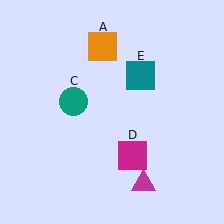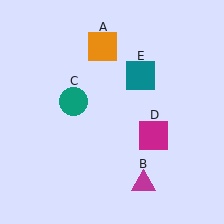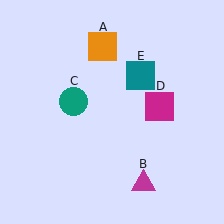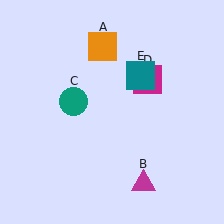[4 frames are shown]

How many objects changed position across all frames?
1 object changed position: magenta square (object D).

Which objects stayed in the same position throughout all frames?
Orange square (object A) and magenta triangle (object B) and teal circle (object C) and teal square (object E) remained stationary.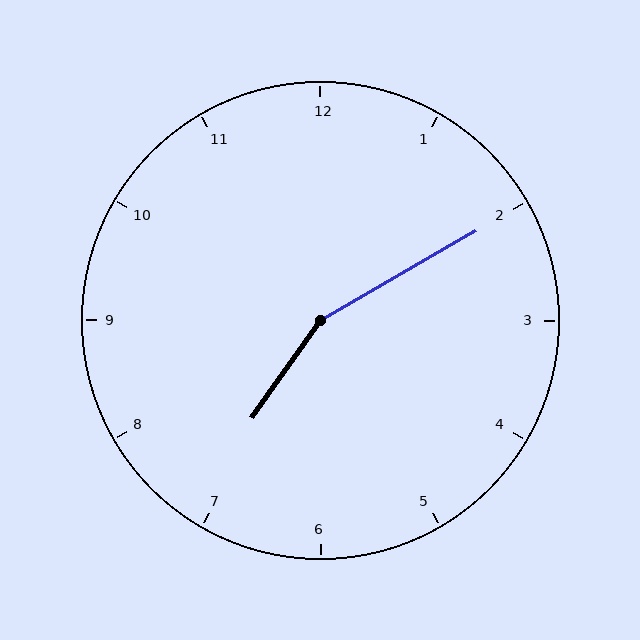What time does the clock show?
7:10.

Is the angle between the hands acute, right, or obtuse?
It is obtuse.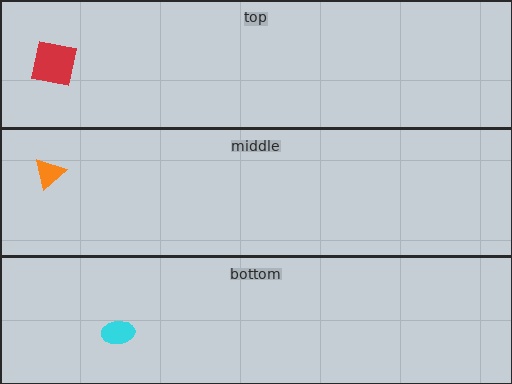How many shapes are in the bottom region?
1.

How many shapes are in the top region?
1.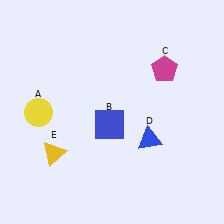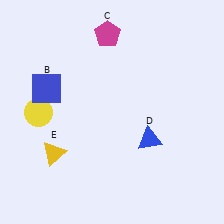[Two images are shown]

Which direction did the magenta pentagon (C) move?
The magenta pentagon (C) moved left.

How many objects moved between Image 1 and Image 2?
2 objects moved between the two images.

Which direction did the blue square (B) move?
The blue square (B) moved left.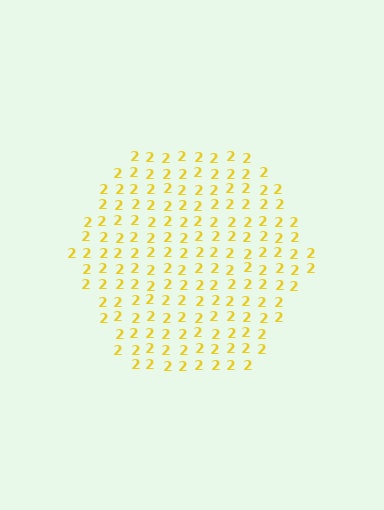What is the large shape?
The large shape is a hexagon.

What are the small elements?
The small elements are digit 2's.